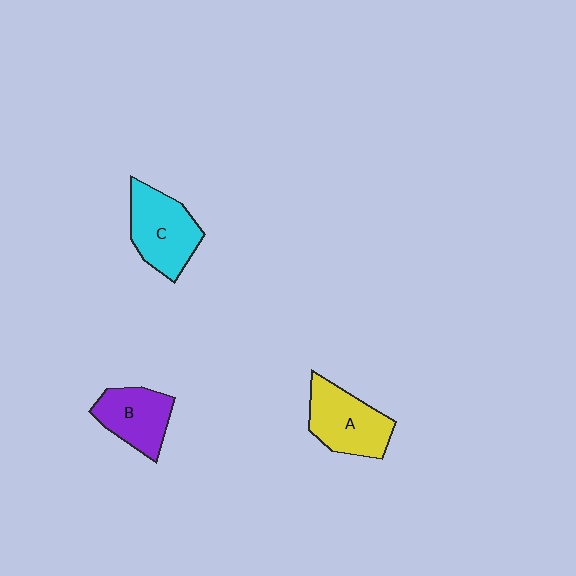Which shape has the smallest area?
Shape B (purple).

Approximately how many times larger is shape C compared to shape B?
Approximately 1.2 times.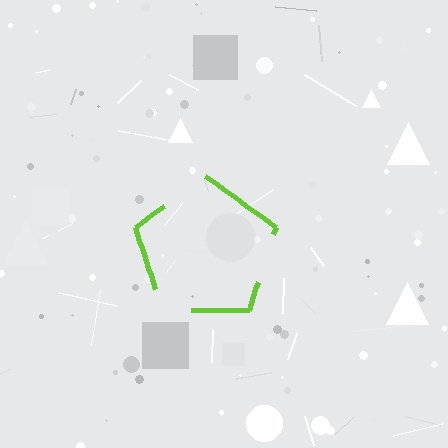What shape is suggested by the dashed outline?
The dashed outline suggests a pentagon.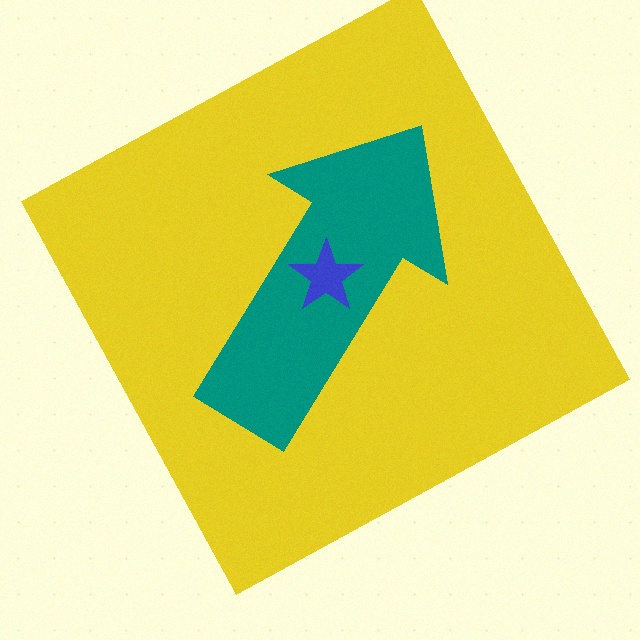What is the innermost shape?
The blue star.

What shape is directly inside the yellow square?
The teal arrow.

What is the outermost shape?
The yellow square.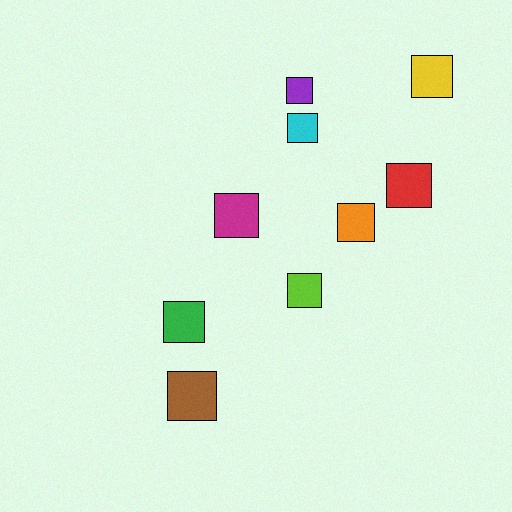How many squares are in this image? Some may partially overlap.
There are 9 squares.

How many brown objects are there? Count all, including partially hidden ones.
There is 1 brown object.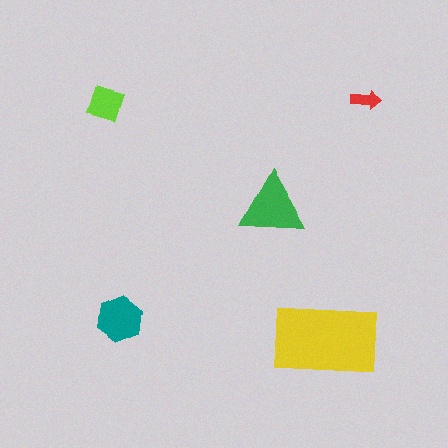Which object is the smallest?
The red arrow.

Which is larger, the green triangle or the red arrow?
The green triangle.